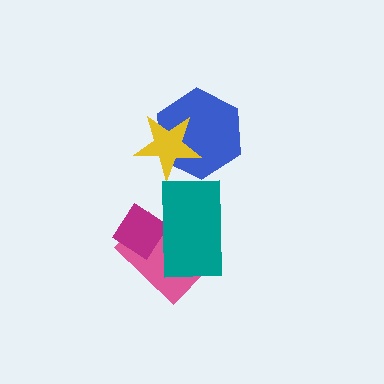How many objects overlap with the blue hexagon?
1 object overlaps with the blue hexagon.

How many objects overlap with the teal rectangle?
2 objects overlap with the teal rectangle.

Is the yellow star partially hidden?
No, no other shape covers it.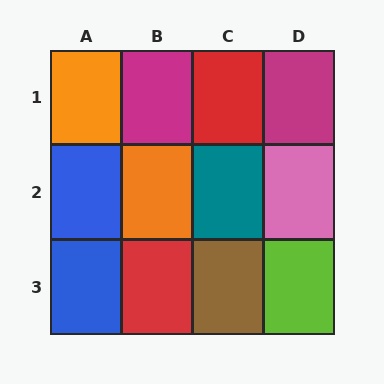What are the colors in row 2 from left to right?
Blue, orange, teal, pink.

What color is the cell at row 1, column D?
Magenta.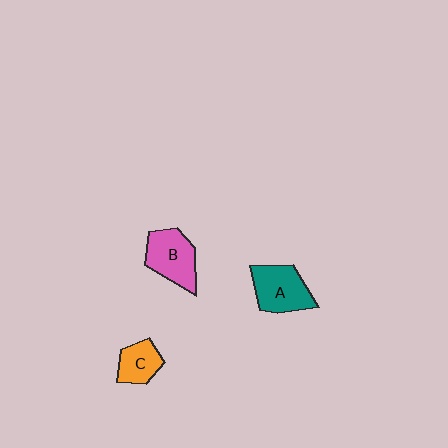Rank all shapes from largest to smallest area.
From largest to smallest: A (teal), B (pink), C (orange).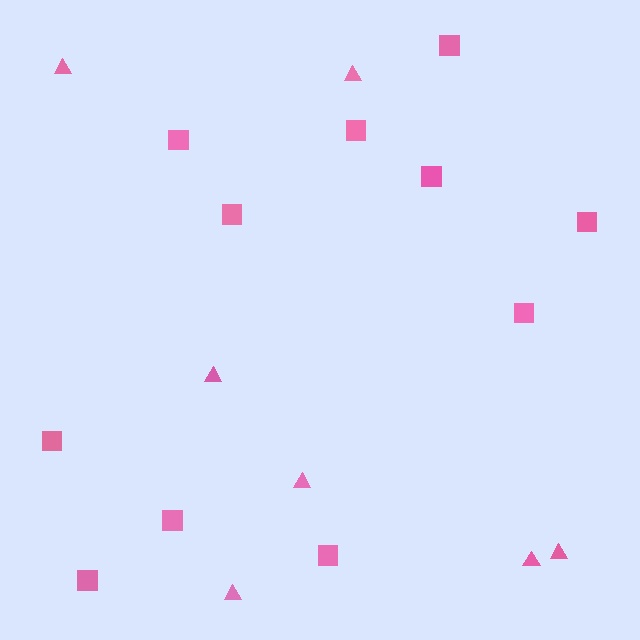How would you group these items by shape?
There are 2 groups: one group of squares (11) and one group of triangles (7).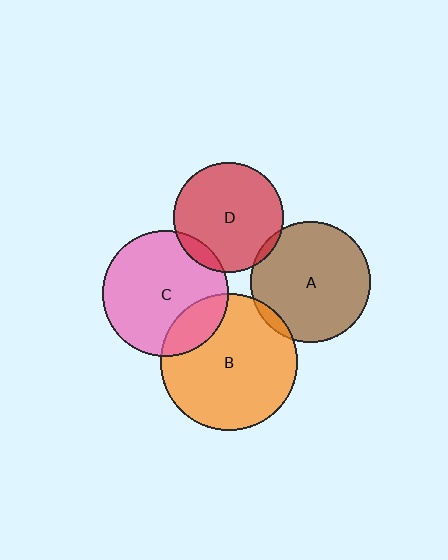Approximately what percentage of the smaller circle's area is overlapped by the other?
Approximately 5%.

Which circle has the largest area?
Circle B (orange).